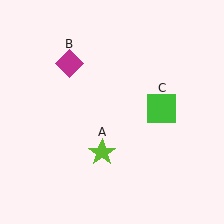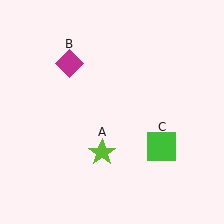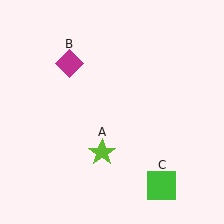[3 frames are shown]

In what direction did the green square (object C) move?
The green square (object C) moved down.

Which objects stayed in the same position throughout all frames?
Lime star (object A) and magenta diamond (object B) remained stationary.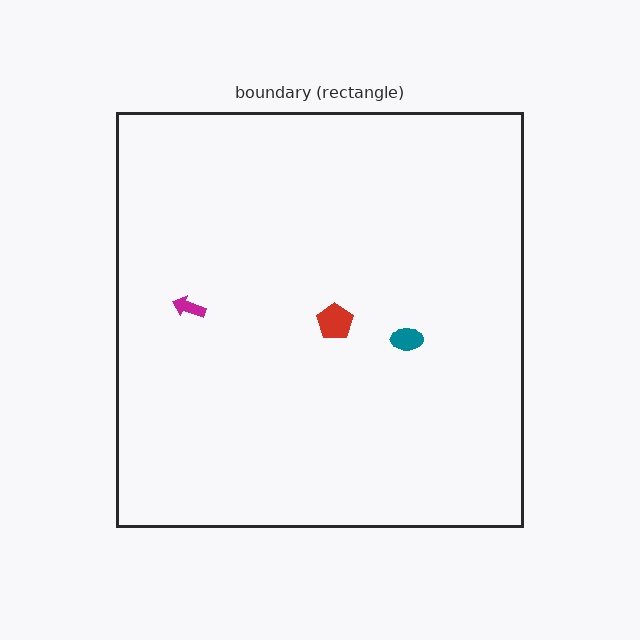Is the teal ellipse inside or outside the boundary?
Inside.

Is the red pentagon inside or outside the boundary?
Inside.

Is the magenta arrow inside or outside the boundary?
Inside.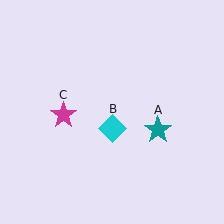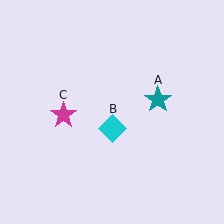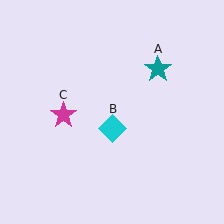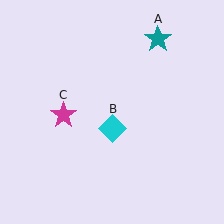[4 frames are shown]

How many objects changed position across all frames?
1 object changed position: teal star (object A).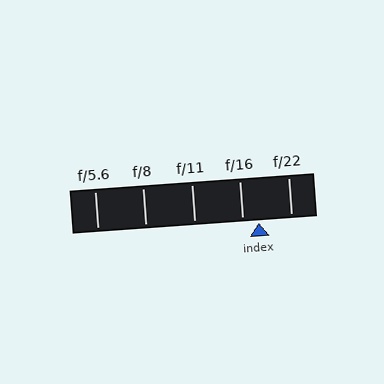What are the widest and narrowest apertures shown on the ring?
The widest aperture shown is f/5.6 and the narrowest is f/22.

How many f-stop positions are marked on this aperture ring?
There are 5 f-stop positions marked.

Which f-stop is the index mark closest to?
The index mark is closest to f/16.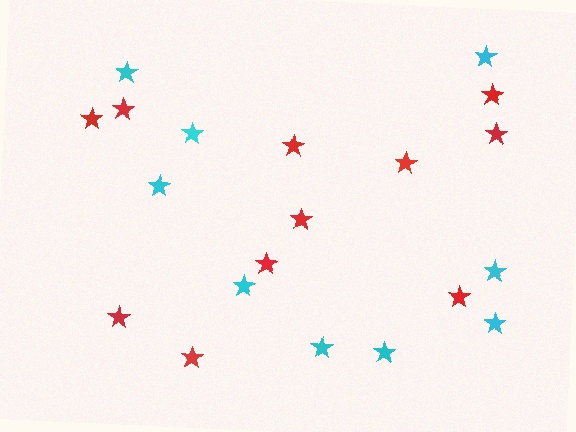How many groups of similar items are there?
There are 2 groups: one group of cyan stars (9) and one group of red stars (11).